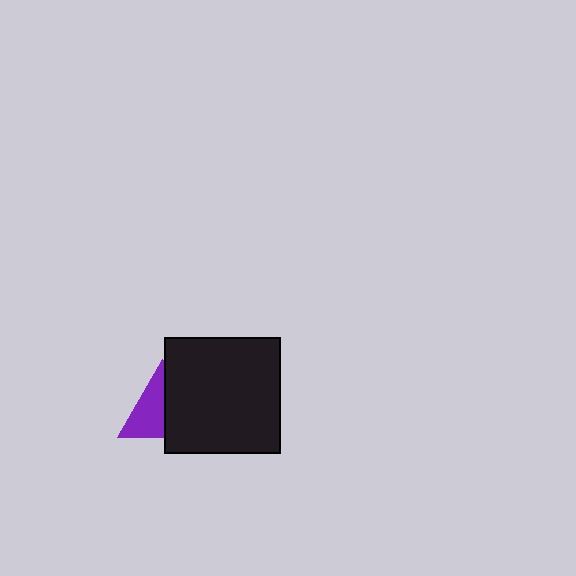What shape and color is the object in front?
The object in front is a black square.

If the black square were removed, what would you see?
You would see the complete purple triangle.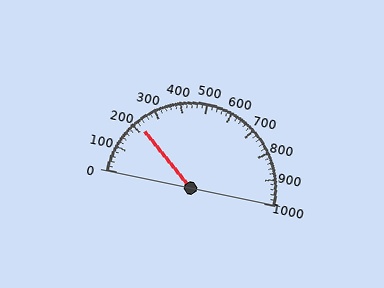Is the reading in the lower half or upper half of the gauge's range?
The reading is in the lower half of the range (0 to 1000).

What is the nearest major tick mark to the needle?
The nearest major tick mark is 200.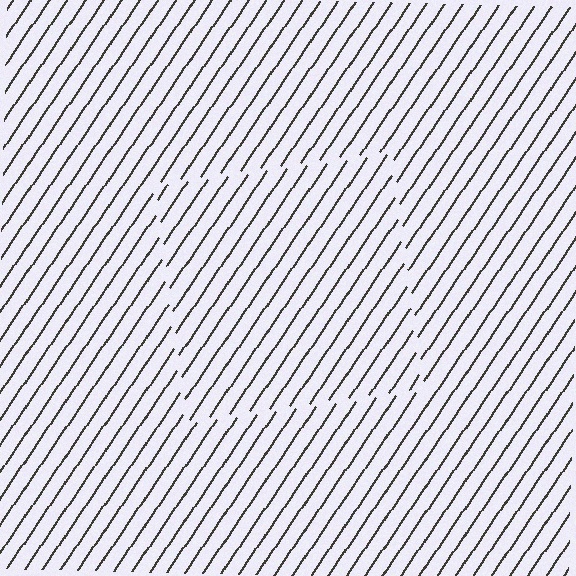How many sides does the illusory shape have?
4 sides — the line-ends trace a square.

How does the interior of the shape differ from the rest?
The interior of the shape contains the same grating, shifted by half a period — the contour is defined by the phase discontinuity where line-ends from the inner and outer gratings abut.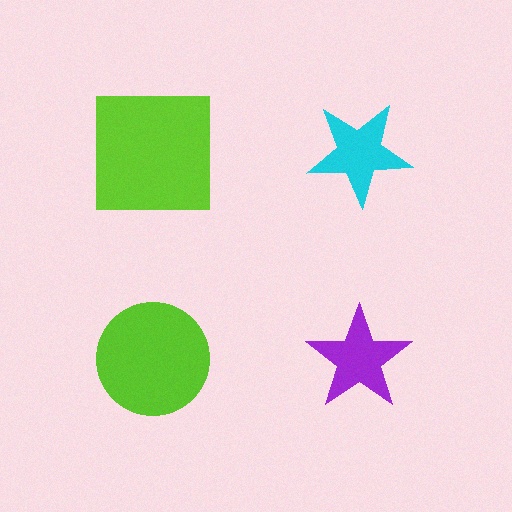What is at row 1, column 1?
A lime square.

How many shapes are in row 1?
2 shapes.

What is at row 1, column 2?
A cyan star.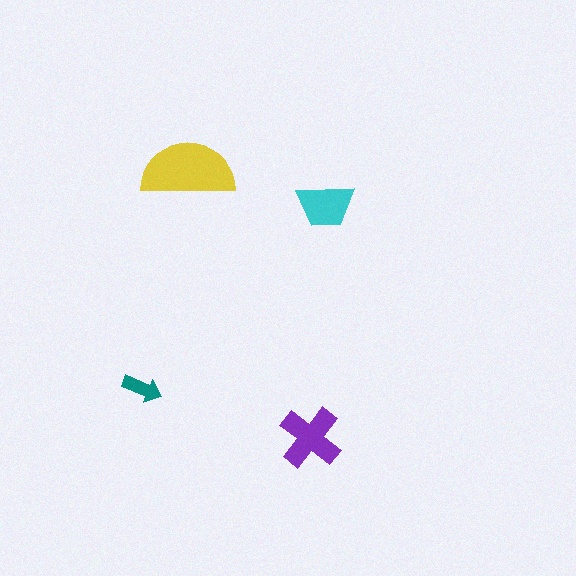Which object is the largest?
The yellow semicircle.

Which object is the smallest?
The teal arrow.